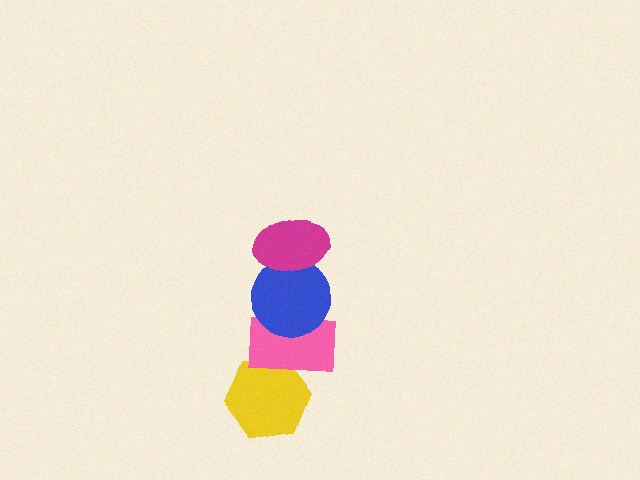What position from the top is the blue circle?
The blue circle is 2nd from the top.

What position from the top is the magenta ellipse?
The magenta ellipse is 1st from the top.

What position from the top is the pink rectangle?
The pink rectangle is 3rd from the top.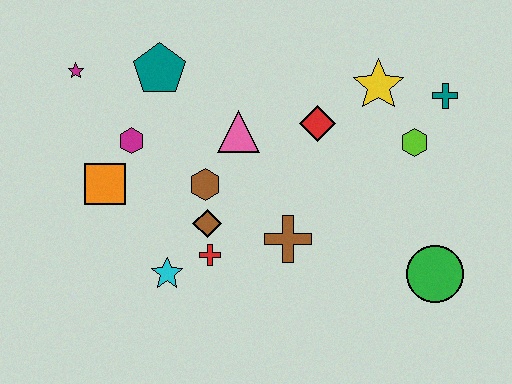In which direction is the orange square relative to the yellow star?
The orange square is to the left of the yellow star.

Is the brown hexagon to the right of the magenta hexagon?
Yes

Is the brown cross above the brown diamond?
No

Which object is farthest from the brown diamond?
The teal cross is farthest from the brown diamond.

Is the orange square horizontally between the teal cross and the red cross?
No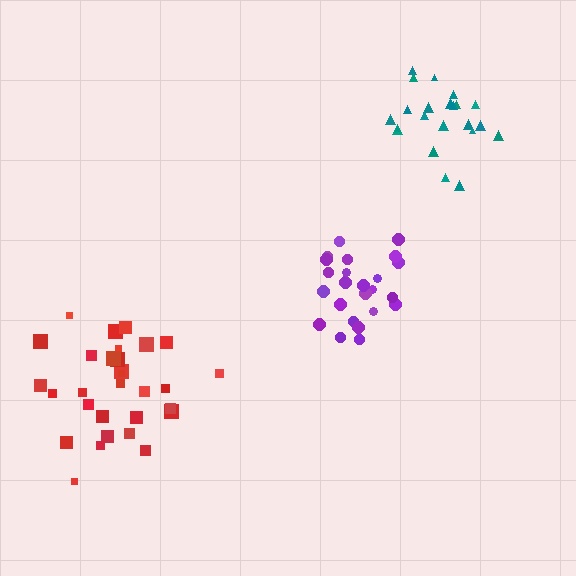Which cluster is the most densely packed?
Purple.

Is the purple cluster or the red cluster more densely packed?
Purple.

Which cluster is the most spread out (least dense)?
Red.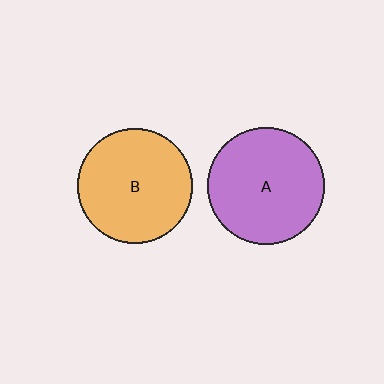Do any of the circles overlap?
No, none of the circles overlap.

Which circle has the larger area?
Circle A (purple).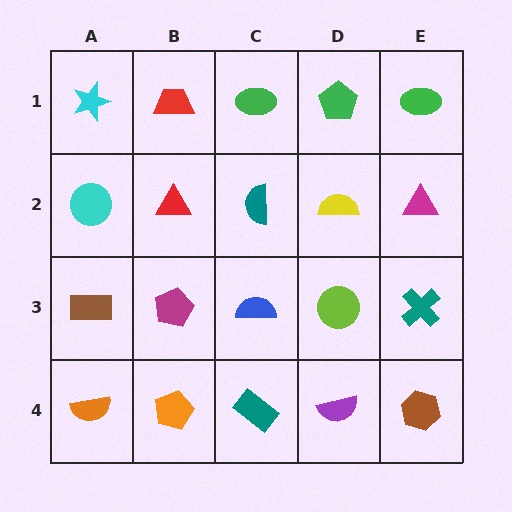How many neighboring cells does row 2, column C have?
4.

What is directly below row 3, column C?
A teal rectangle.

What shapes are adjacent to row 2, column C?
A green ellipse (row 1, column C), a blue semicircle (row 3, column C), a red triangle (row 2, column B), a yellow semicircle (row 2, column D).